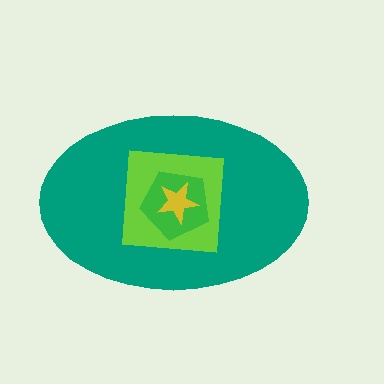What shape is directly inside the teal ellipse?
The lime square.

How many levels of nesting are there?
4.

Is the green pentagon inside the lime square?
Yes.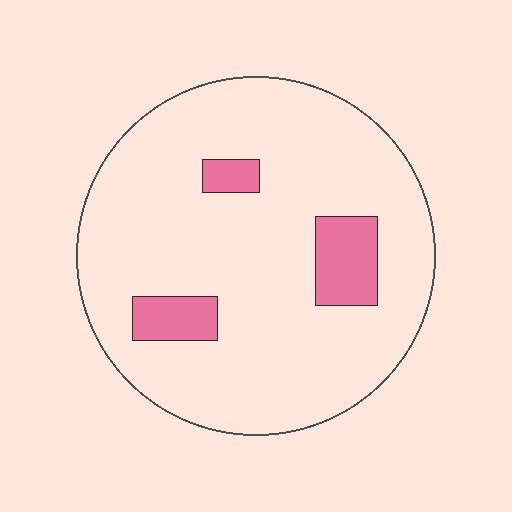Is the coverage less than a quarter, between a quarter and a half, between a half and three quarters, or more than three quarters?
Less than a quarter.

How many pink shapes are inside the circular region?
3.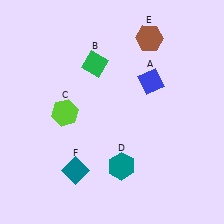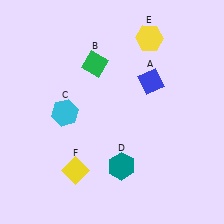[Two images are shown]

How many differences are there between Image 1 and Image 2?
There are 3 differences between the two images.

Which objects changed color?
C changed from lime to cyan. E changed from brown to yellow. F changed from teal to yellow.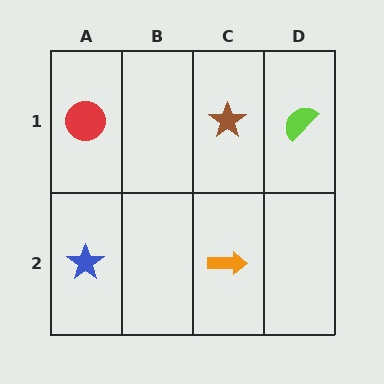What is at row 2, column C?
An orange arrow.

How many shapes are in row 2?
2 shapes.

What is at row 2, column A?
A blue star.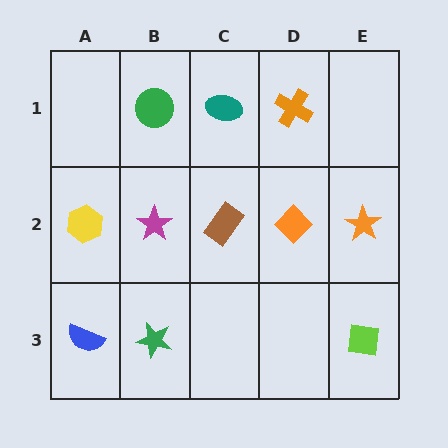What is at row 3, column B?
A green star.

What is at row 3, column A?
A blue semicircle.